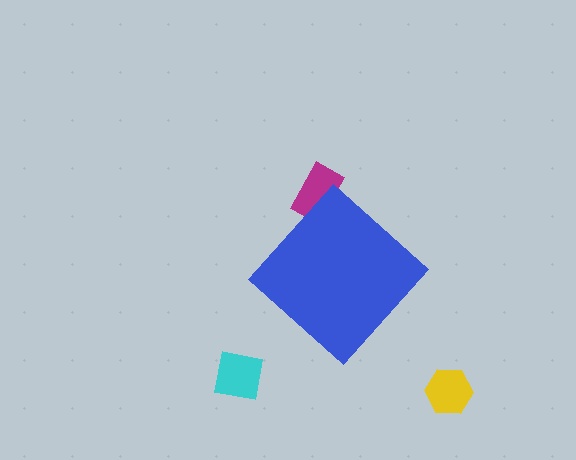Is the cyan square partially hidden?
No, the cyan square is fully visible.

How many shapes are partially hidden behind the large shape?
1 shape is partially hidden.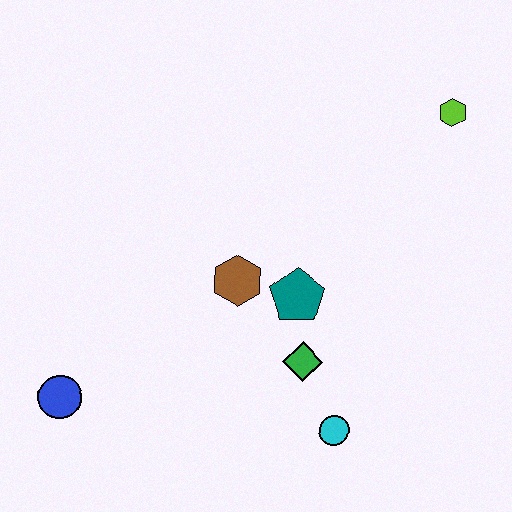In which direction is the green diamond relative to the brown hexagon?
The green diamond is below the brown hexagon.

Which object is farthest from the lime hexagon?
The blue circle is farthest from the lime hexagon.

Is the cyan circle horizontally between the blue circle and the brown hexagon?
No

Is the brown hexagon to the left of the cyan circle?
Yes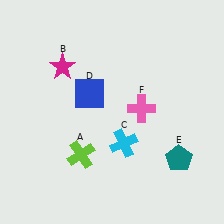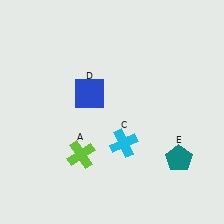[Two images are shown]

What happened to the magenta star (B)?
The magenta star (B) was removed in Image 2. It was in the top-left area of Image 1.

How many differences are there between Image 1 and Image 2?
There are 2 differences between the two images.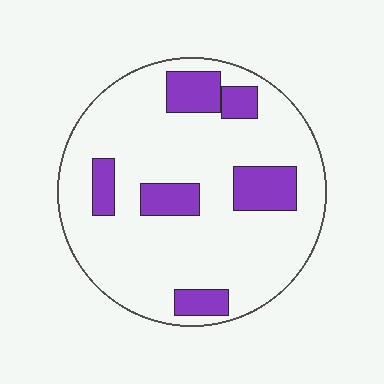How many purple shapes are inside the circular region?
6.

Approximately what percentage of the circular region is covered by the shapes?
Approximately 20%.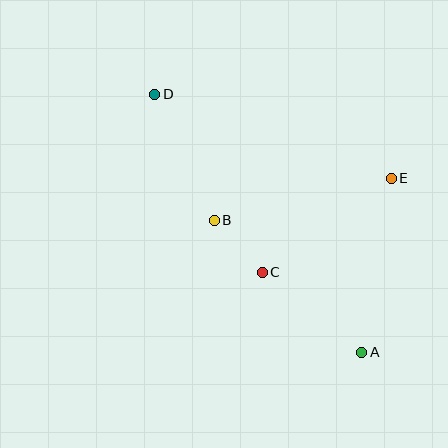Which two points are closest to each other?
Points B and C are closest to each other.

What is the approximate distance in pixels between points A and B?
The distance between A and B is approximately 198 pixels.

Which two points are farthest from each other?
Points A and D are farthest from each other.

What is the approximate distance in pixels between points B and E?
The distance between B and E is approximately 182 pixels.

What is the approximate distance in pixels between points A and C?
The distance between A and C is approximately 128 pixels.